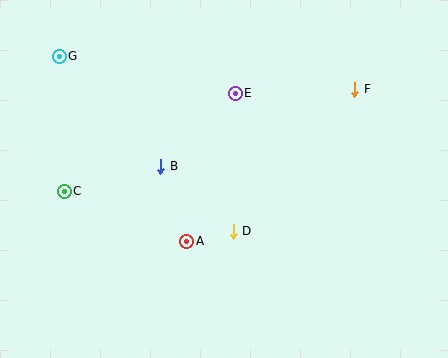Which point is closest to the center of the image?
Point D at (233, 231) is closest to the center.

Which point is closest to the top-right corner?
Point F is closest to the top-right corner.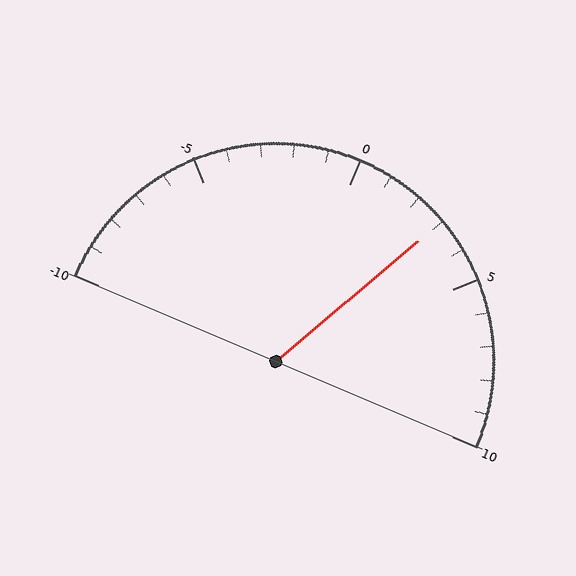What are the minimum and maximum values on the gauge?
The gauge ranges from -10 to 10.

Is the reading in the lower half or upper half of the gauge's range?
The reading is in the upper half of the range (-10 to 10).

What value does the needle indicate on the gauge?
The needle indicates approximately 3.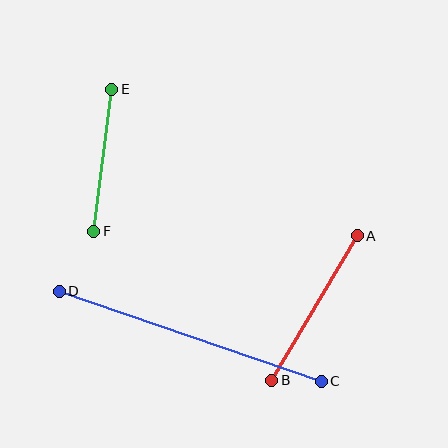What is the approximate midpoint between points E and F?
The midpoint is at approximately (103, 160) pixels.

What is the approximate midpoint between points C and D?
The midpoint is at approximately (190, 336) pixels.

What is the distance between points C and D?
The distance is approximately 277 pixels.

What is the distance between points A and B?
The distance is approximately 168 pixels.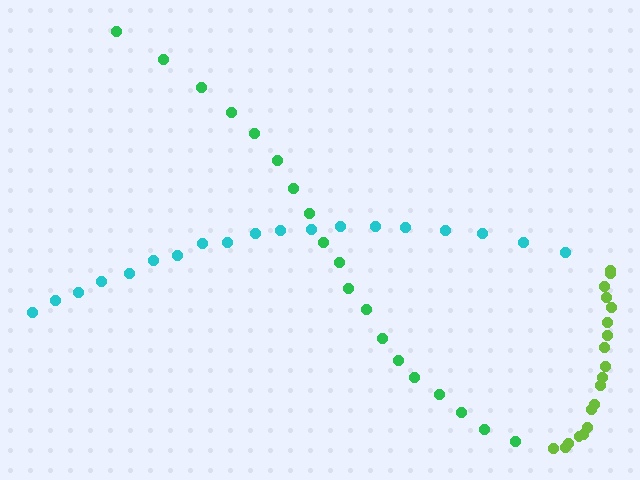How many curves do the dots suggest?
There are 3 distinct paths.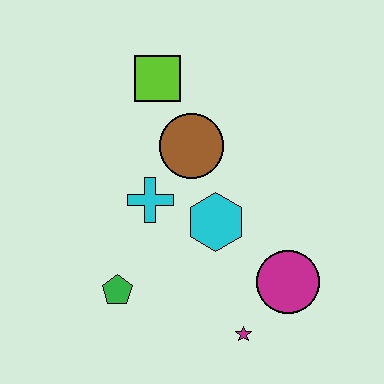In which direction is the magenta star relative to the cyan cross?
The magenta star is below the cyan cross.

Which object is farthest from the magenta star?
The lime square is farthest from the magenta star.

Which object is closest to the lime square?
The brown circle is closest to the lime square.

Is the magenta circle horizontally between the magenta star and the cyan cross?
No